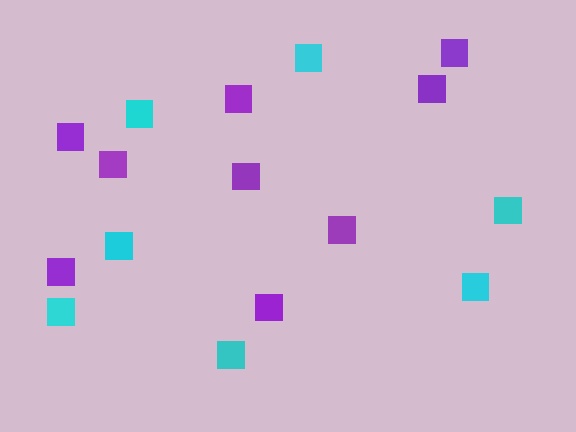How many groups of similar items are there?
There are 2 groups: one group of cyan squares (7) and one group of purple squares (9).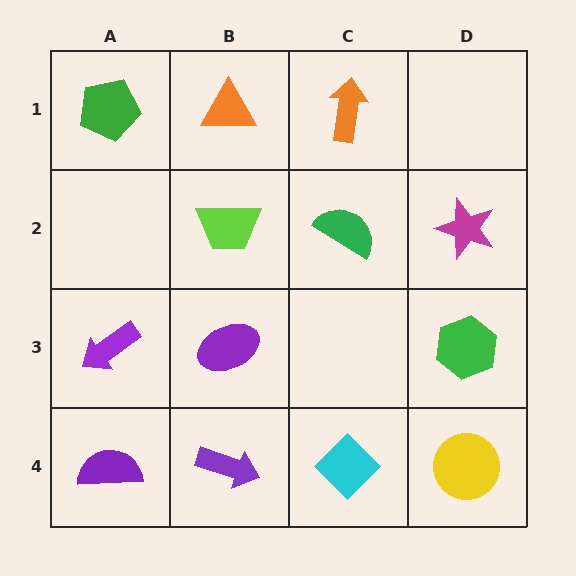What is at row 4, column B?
A purple arrow.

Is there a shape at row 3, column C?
No, that cell is empty.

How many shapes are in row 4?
4 shapes.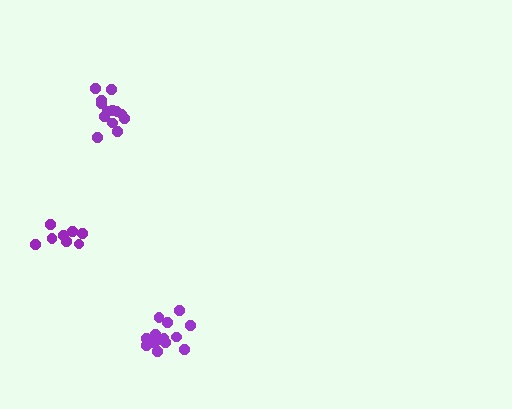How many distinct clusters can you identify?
There are 3 distinct clusters.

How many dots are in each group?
Group 1: 13 dots, Group 2: 13 dots, Group 3: 8 dots (34 total).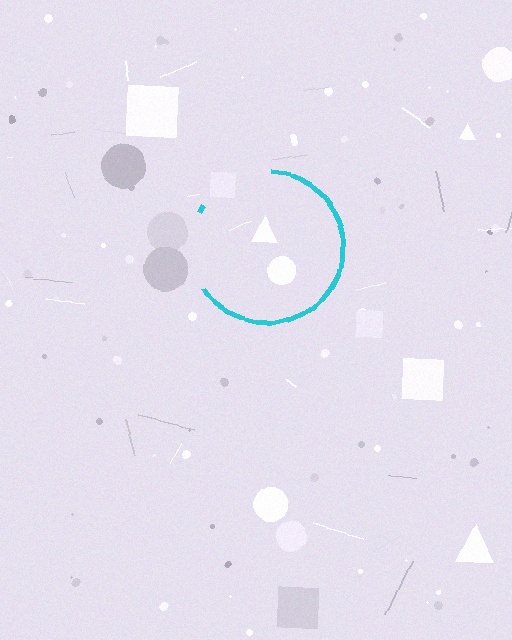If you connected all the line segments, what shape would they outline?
They would outline a circle.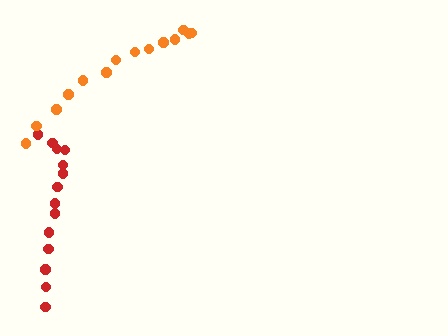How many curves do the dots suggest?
There are 2 distinct paths.